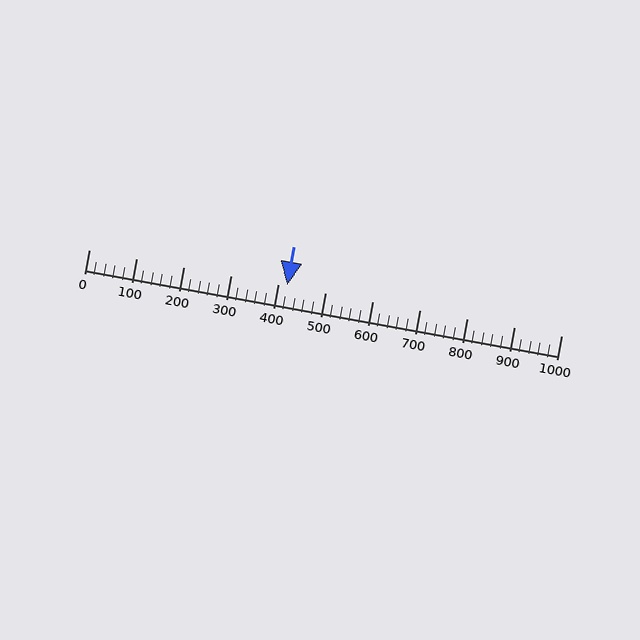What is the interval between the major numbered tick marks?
The major tick marks are spaced 100 units apart.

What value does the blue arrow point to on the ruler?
The blue arrow points to approximately 420.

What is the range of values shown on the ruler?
The ruler shows values from 0 to 1000.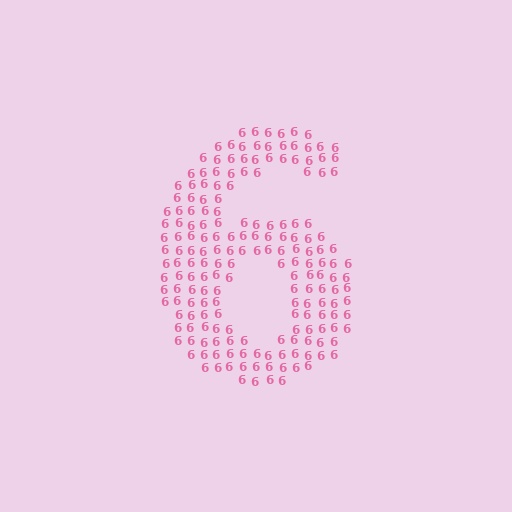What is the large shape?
The large shape is the digit 6.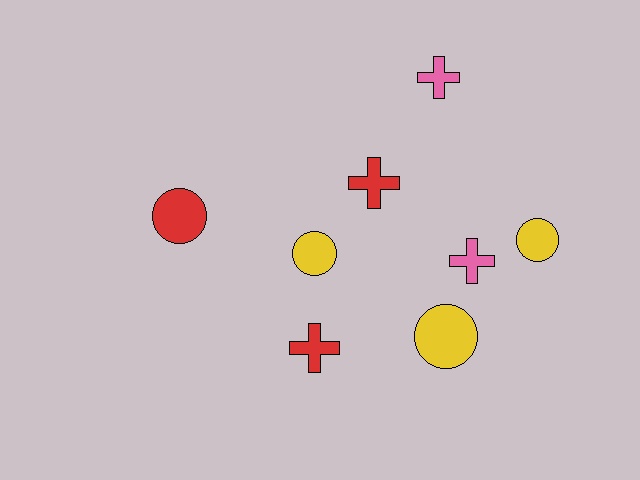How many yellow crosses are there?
There are no yellow crosses.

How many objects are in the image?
There are 8 objects.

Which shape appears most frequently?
Cross, with 4 objects.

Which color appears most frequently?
Yellow, with 3 objects.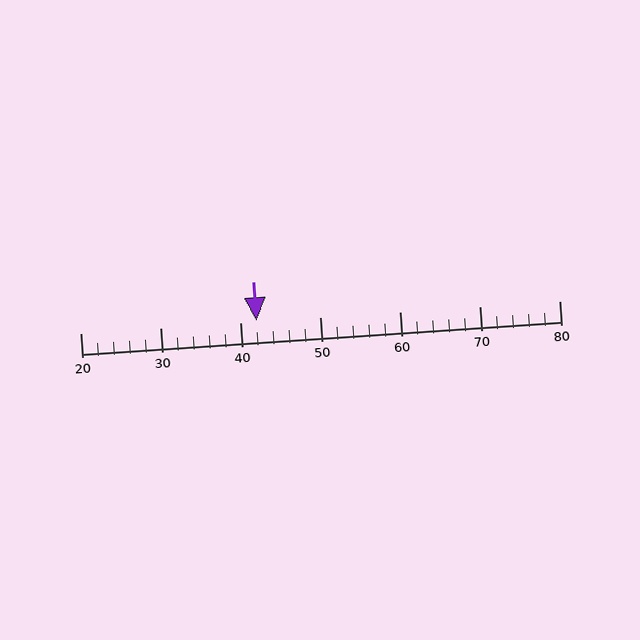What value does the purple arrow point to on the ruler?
The purple arrow points to approximately 42.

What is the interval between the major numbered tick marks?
The major tick marks are spaced 10 units apart.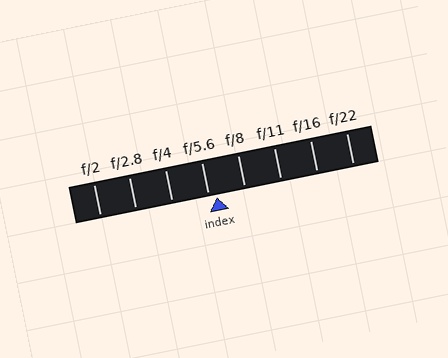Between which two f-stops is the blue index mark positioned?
The index mark is between f/5.6 and f/8.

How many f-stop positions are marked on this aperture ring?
There are 8 f-stop positions marked.